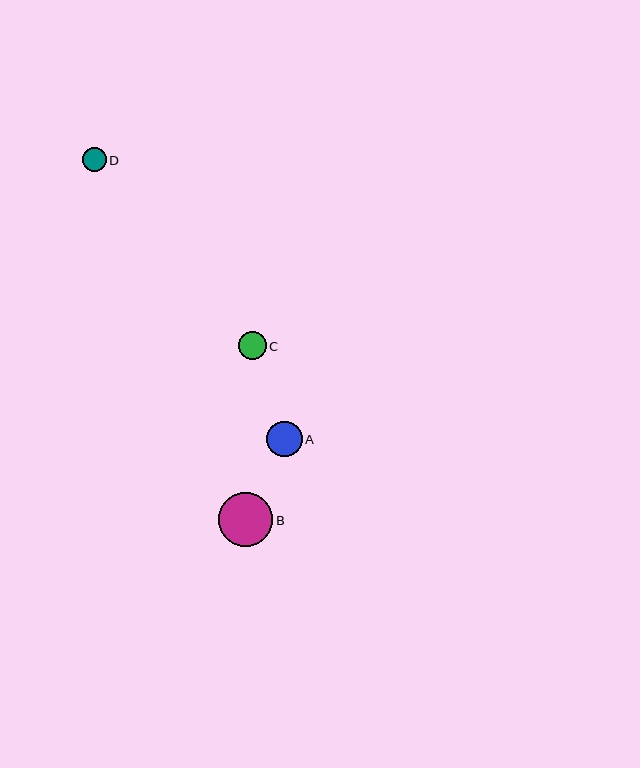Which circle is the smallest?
Circle D is the smallest with a size of approximately 23 pixels.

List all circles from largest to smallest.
From largest to smallest: B, A, C, D.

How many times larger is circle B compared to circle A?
Circle B is approximately 1.5 times the size of circle A.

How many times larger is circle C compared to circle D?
Circle C is approximately 1.2 times the size of circle D.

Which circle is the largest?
Circle B is the largest with a size of approximately 54 pixels.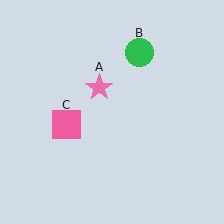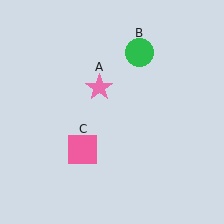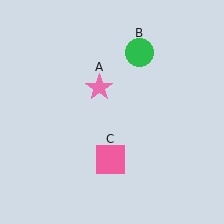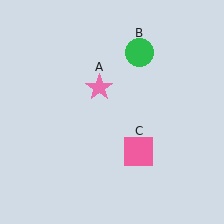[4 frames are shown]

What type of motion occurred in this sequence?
The pink square (object C) rotated counterclockwise around the center of the scene.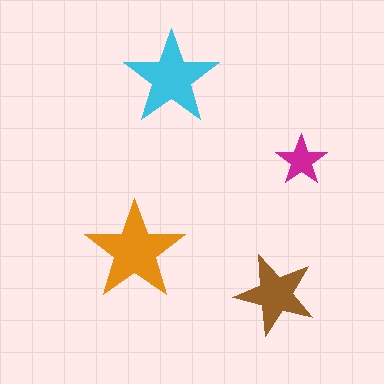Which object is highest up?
The cyan star is topmost.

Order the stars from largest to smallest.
the orange one, the cyan one, the brown one, the magenta one.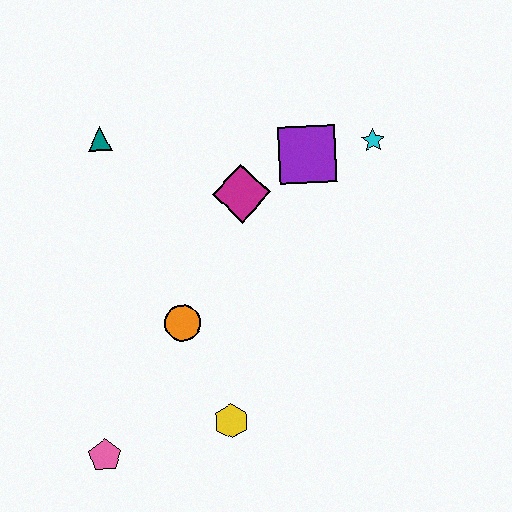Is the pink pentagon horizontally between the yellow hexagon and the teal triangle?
No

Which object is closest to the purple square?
The cyan star is closest to the purple square.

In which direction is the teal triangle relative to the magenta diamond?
The teal triangle is to the left of the magenta diamond.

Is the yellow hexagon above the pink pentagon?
Yes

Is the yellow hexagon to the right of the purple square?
No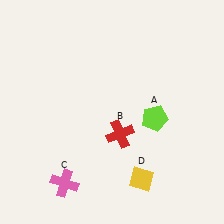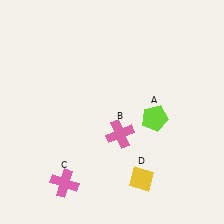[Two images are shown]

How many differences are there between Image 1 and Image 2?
There is 1 difference between the two images.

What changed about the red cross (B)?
In Image 1, B is red. In Image 2, it changed to pink.